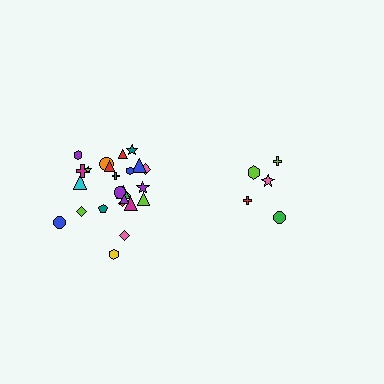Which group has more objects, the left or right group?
The left group.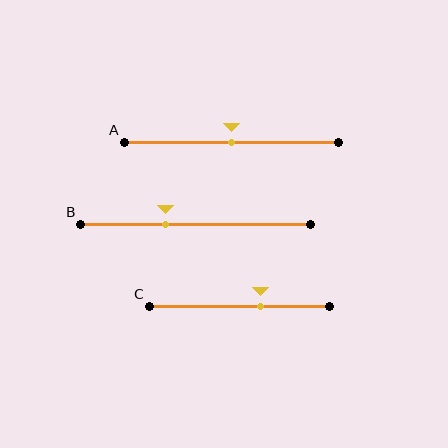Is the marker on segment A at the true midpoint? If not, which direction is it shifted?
Yes, the marker on segment A is at the true midpoint.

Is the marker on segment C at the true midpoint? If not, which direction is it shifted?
No, the marker on segment C is shifted to the right by about 12% of the segment length.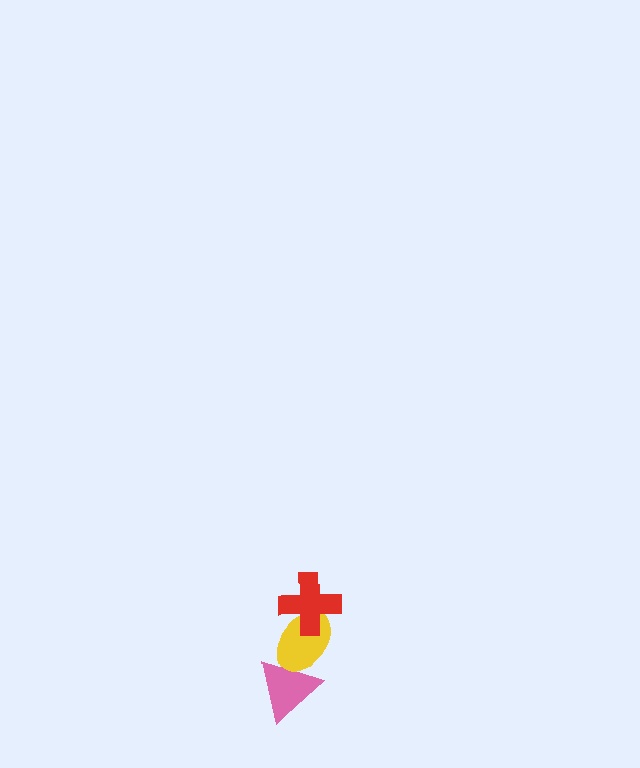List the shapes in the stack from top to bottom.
From top to bottom: the red cross, the yellow ellipse, the pink triangle.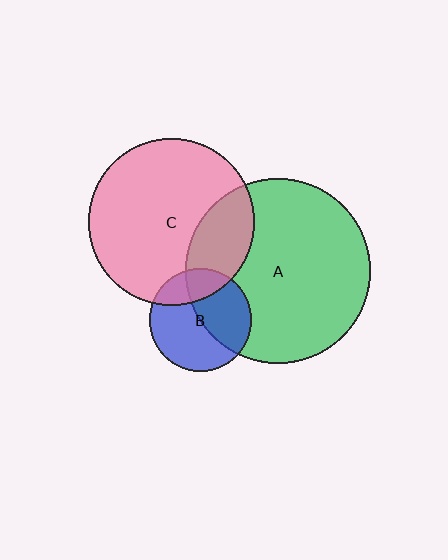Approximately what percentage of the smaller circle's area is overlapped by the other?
Approximately 20%.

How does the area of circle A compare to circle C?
Approximately 1.2 times.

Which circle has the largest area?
Circle A (green).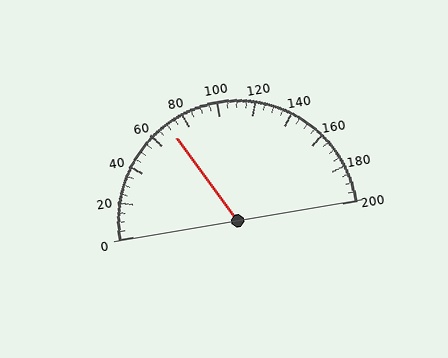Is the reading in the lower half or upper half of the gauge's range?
The reading is in the lower half of the range (0 to 200).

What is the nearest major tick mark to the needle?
The nearest major tick mark is 80.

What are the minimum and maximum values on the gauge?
The gauge ranges from 0 to 200.